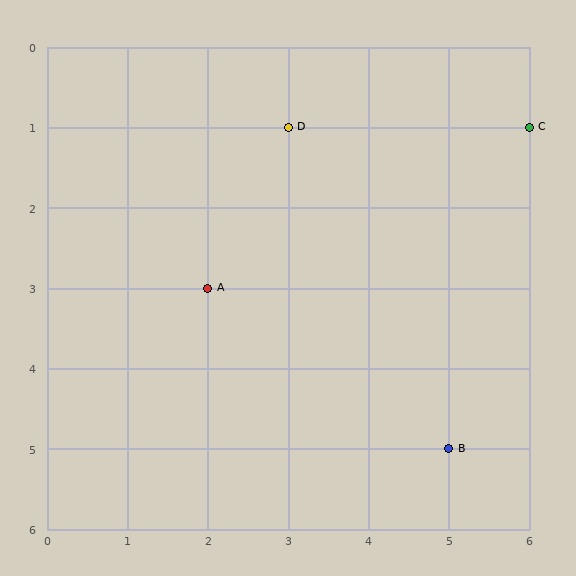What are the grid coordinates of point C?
Point C is at grid coordinates (6, 1).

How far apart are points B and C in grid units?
Points B and C are 1 column and 4 rows apart (about 4.1 grid units diagonally).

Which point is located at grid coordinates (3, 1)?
Point D is at (3, 1).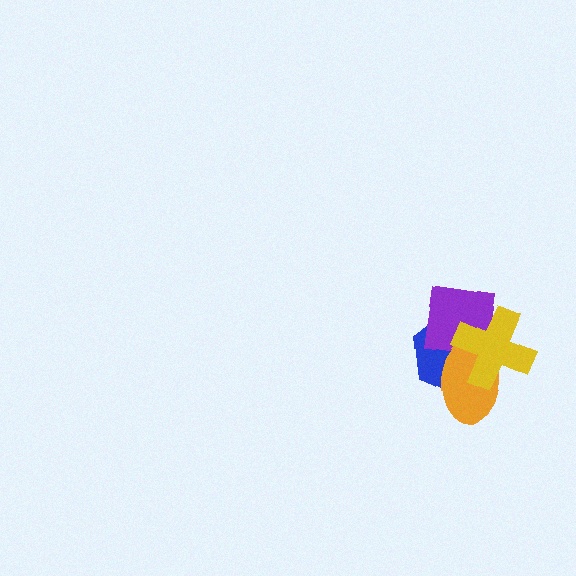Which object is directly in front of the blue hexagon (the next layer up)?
The purple square is directly in front of the blue hexagon.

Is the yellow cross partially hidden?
No, no other shape covers it.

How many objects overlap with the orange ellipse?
3 objects overlap with the orange ellipse.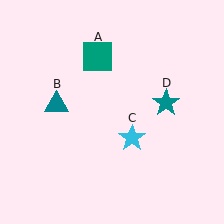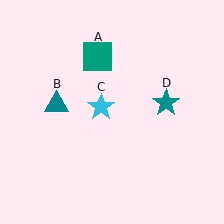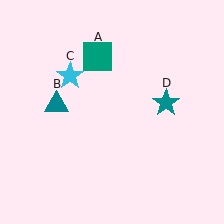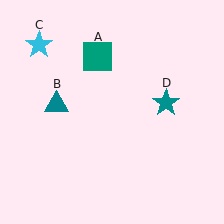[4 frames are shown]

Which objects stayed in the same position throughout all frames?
Teal square (object A) and teal triangle (object B) and teal star (object D) remained stationary.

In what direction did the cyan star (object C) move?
The cyan star (object C) moved up and to the left.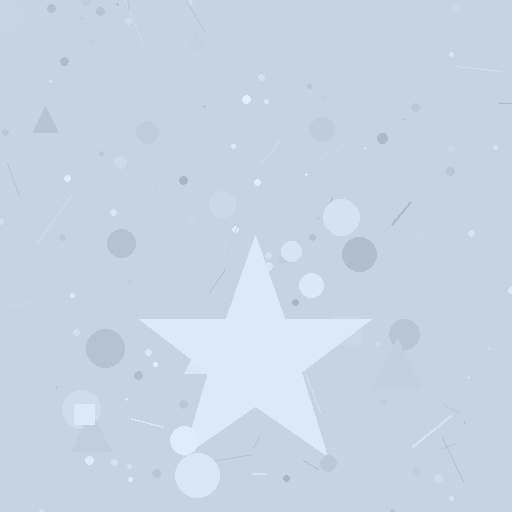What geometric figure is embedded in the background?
A star is embedded in the background.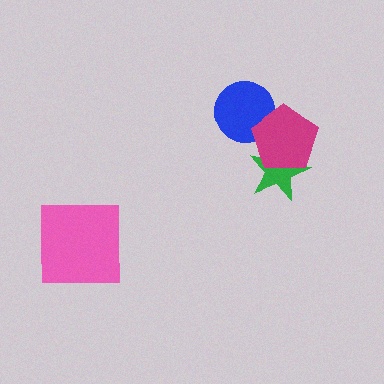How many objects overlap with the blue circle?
1 object overlaps with the blue circle.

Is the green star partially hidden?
Yes, it is partially covered by another shape.